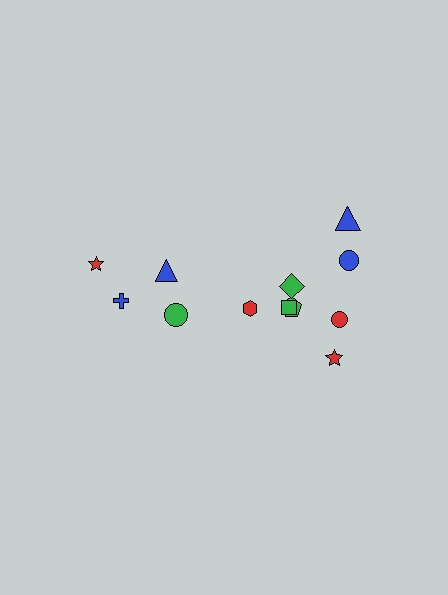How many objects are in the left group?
There are 4 objects.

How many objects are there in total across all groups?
There are 12 objects.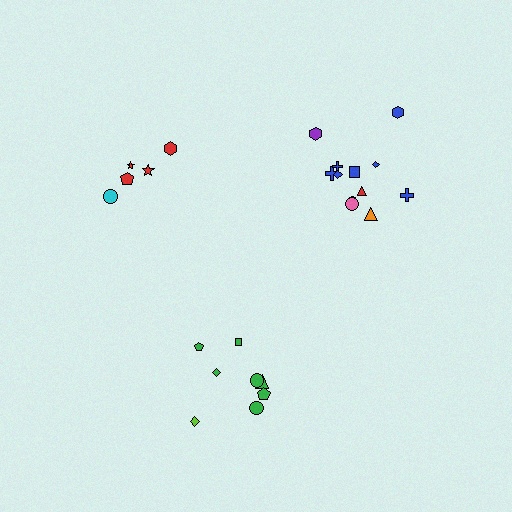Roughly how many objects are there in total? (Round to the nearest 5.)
Roughly 25 objects in total.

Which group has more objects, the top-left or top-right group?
The top-right group.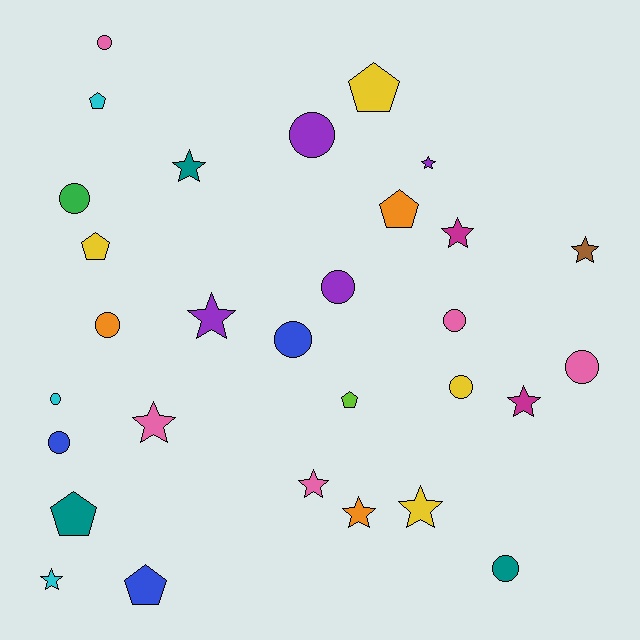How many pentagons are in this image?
There are 7 pentagons.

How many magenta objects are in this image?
There are 2 magenta objects.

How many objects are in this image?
There are 30 objects.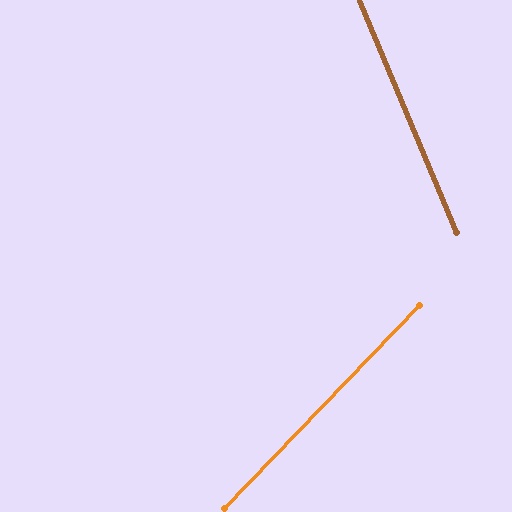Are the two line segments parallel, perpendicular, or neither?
Neither parallel nor perpendicular — they differ by about 67°.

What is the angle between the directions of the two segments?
Approximately 67 degrees.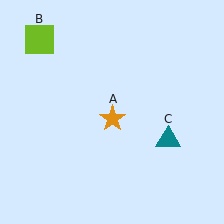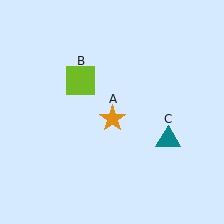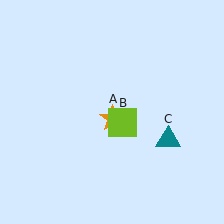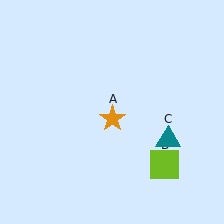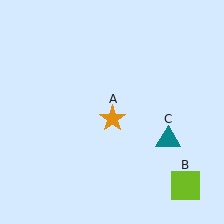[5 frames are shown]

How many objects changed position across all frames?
1 object changed position: lime square (object B).